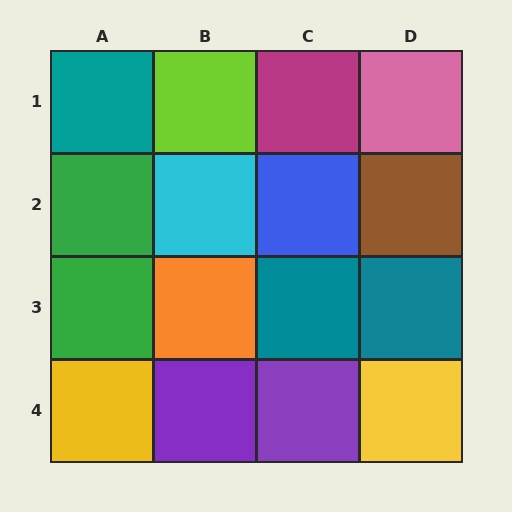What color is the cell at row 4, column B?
Purple.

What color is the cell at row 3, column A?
Green.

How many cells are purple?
2 cells are purple.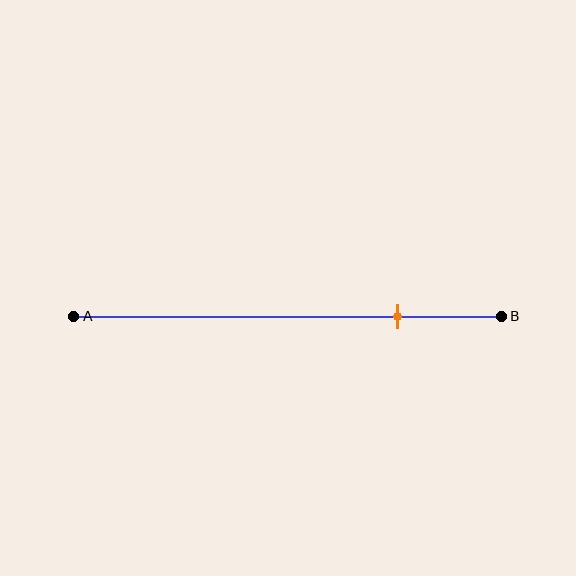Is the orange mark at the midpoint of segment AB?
No, the mark is at about 75% from A, not at the 50% midpoint.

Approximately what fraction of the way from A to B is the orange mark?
The orange mark is approximately 75% of the way from A to B.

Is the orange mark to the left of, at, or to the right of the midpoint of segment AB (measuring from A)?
The orange mark is to the right of the midpoint of segment AB.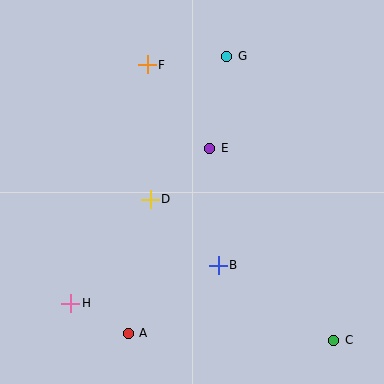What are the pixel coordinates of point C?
Point C is at (334, 340).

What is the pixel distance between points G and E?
The distance between G and E is 93 pixels.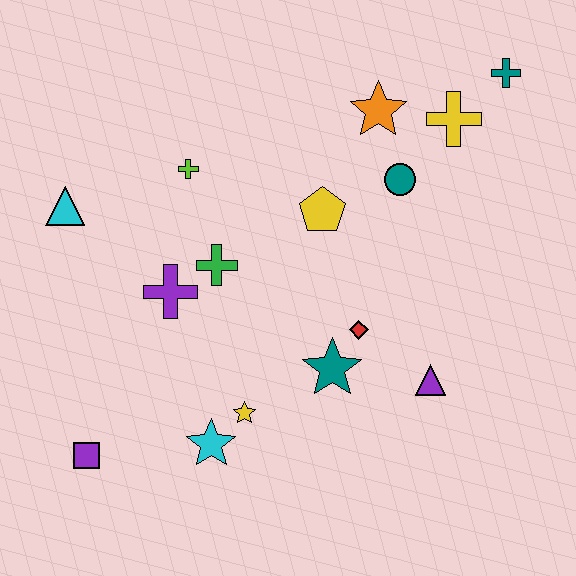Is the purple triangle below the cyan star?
No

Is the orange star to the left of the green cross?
No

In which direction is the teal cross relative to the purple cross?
The teal cross is to the right of the purple cross.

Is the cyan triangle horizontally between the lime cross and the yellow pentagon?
No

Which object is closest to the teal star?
The red diamond is closest to the teal star.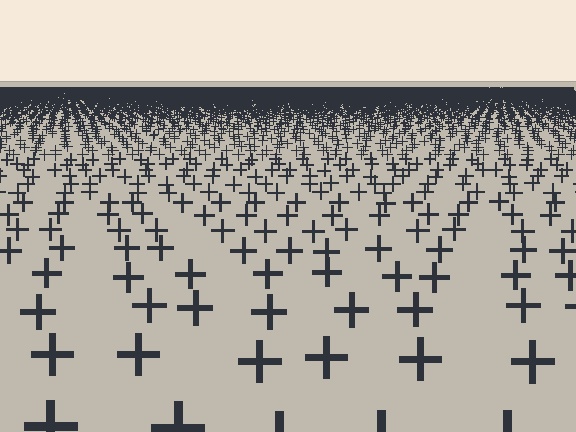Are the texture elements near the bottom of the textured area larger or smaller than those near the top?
Larger. Near the bottom, elements are closer to the viewer and appear at a bigger on-screen size.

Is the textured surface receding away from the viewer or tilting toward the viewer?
The surface is receding away from the viewer. Texture elements get smaller and denser toward the top.